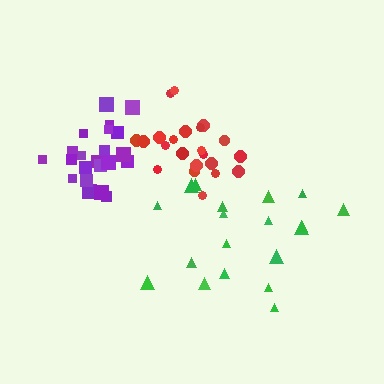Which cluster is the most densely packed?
Purple.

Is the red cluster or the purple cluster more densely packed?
Purple.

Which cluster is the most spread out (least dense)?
Green.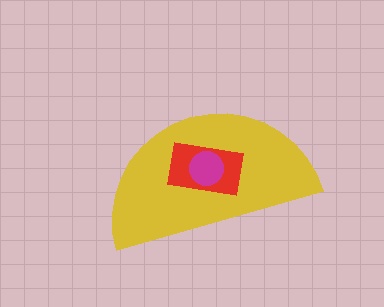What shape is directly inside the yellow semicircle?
The red rectangle.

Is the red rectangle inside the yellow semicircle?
Yes.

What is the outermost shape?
The yellow semicircle.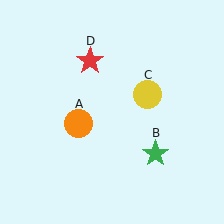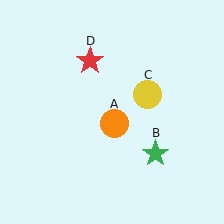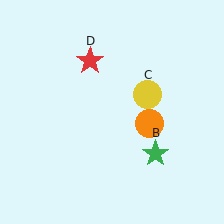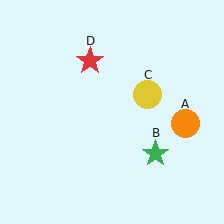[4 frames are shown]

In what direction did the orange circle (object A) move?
The orange circle (object A) moved right.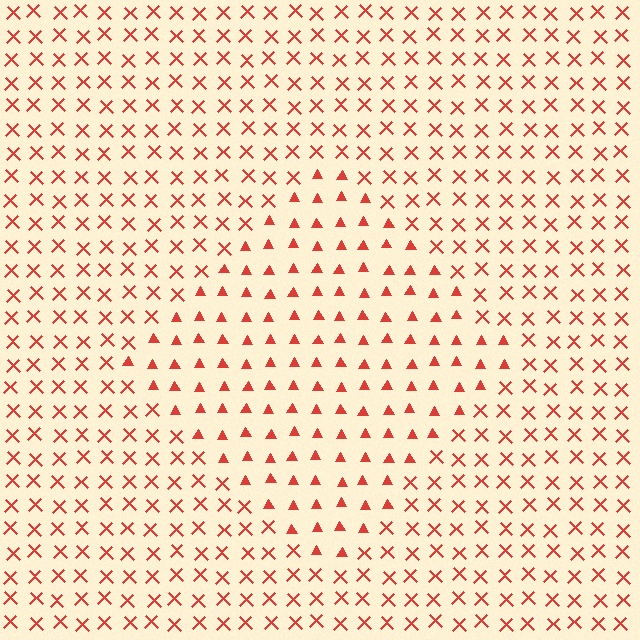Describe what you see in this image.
The image is filled with small red elements arranged in a uniform grid. A diamond-shaped region contains triangles, while the surrounding area contains X marks. The boundary is defined purely by the change in element shape.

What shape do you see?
I see a diamond.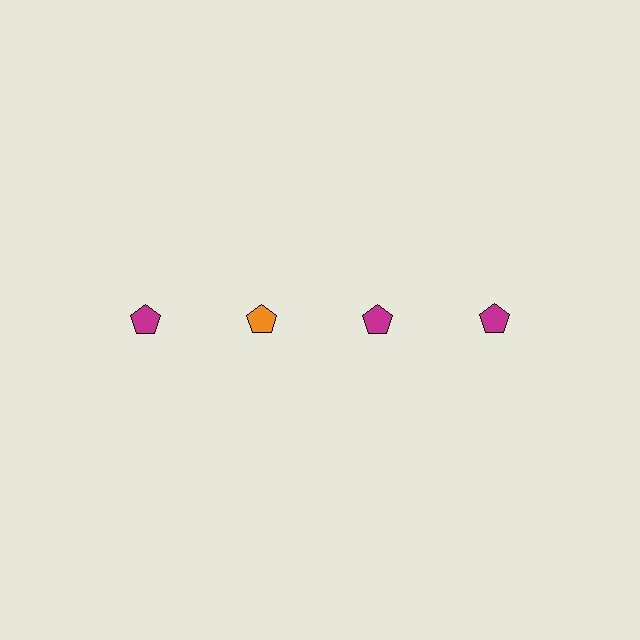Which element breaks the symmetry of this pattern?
The orange pentagon in the top row, second from left column breaks the symmetry. All other shapes are magenta pentagons.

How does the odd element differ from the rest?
It has a different color: orange instead of magenta.